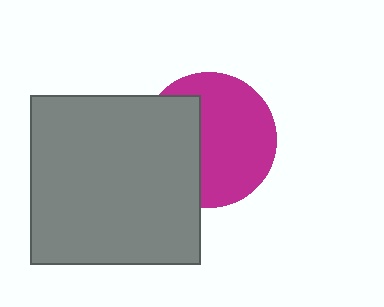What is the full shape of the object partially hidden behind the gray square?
The partially hidden object is a magenta circle.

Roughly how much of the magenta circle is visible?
About half of it is visible (roughly 62%).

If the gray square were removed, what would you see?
You would see the complete magenta circle.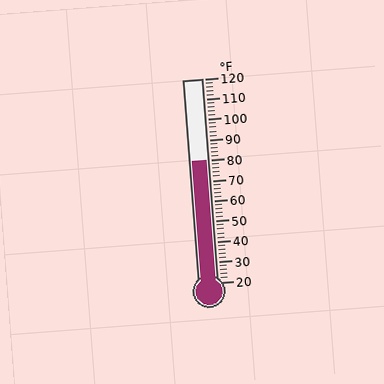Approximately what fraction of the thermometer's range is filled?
The thermometer is filled to approximately 60% of its range.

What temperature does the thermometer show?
The thermometer shows approximately 80°F.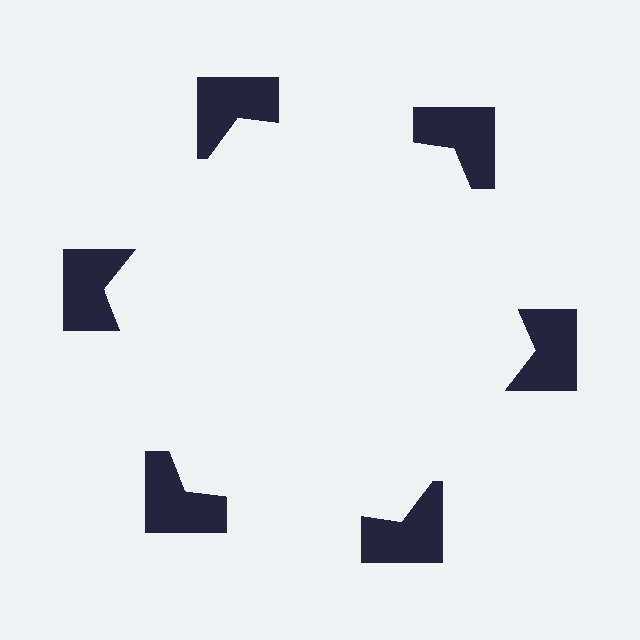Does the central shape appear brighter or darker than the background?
It typically appears slightly brighter than the background, even though no actual brightness change is drawn.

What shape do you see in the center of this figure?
An illusory hexagon — its edges are inferred from the aligned wedge cuts in the notched squares, not physically drawn.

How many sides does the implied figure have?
6 sides.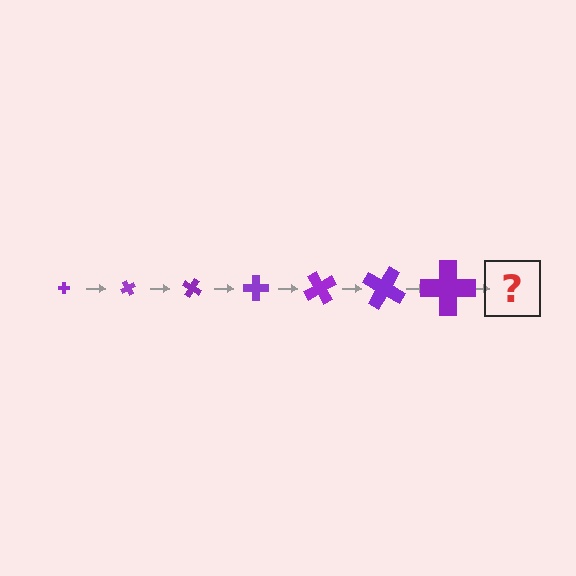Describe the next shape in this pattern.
It should be a cross, larger than the previous one and rotated 420 degrees from the start.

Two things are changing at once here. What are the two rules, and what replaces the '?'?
The two rules are that the cross grows larger each step and it rotates 60 degrees each step. The '?' should be a cross, larger than the previous one and rotated 420 degrees from the start.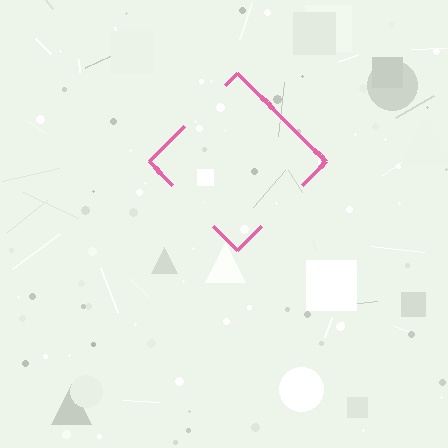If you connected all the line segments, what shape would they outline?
They would outline a diamond.